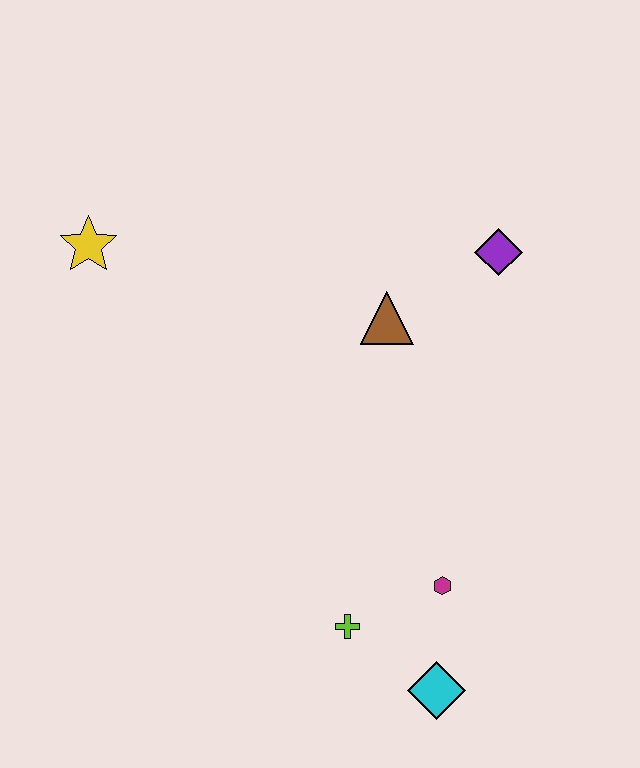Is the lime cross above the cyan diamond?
Yes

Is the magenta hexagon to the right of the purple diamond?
No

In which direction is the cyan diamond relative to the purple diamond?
The cyan diamond is below the purple diamond.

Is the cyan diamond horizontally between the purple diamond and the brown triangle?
Yes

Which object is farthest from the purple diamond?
The cyan diamond is farthest from the purple diamond.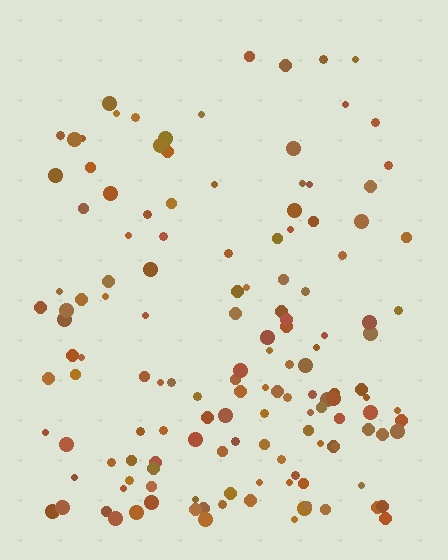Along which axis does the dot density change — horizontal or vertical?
Vertical.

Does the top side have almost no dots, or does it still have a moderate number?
Still a moderate number, just noticeably fewer than the bottom.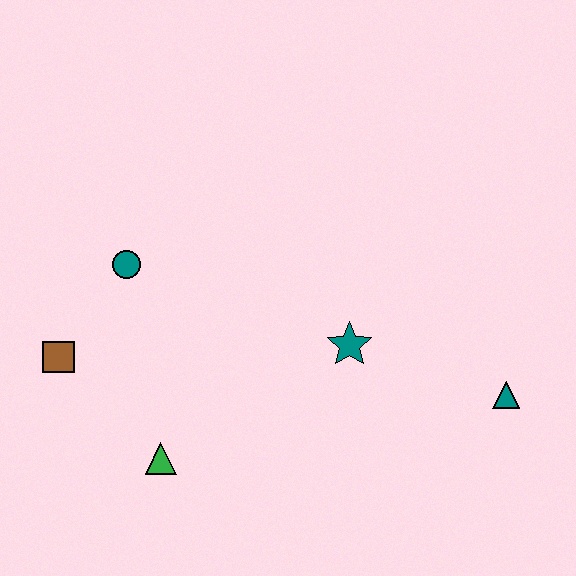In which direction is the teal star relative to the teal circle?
The teal star is to the right of the teal circle.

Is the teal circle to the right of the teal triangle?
No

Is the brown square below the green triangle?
No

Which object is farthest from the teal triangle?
The brown square is farthest from the teal triangle.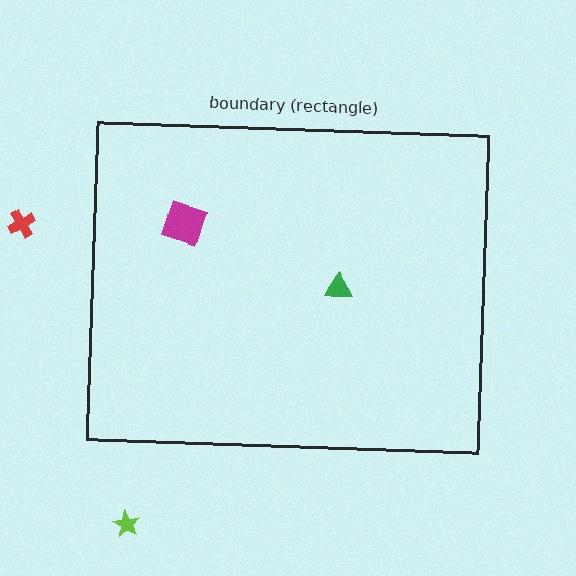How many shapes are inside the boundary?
2 inside, 2 outside.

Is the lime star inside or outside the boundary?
Outside.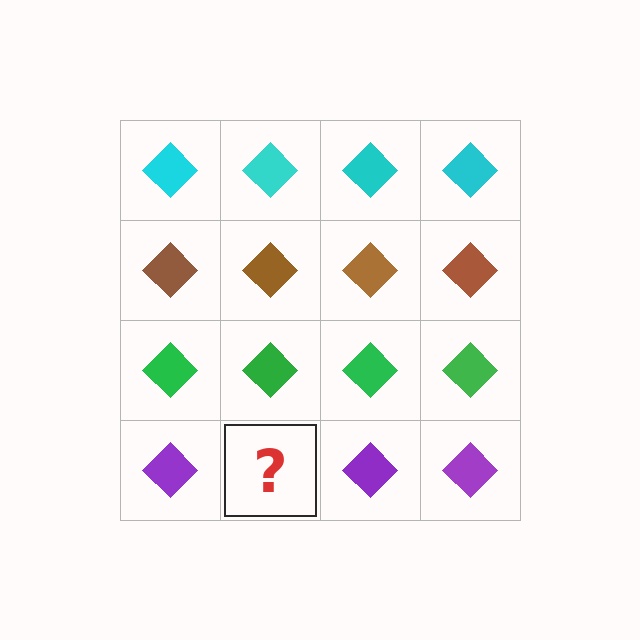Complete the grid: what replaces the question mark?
The question mark should be replaced with a purple diamond.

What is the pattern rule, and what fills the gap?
The rule is that each row has a consistent color. The gap should be filled with a purple diamond.